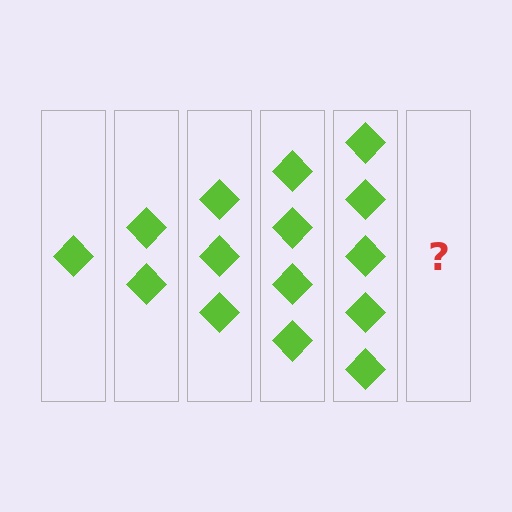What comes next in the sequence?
The next element should be 6 diamonds.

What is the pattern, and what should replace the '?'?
The pattern is that each step adds one more diamond. The '?' should be 6 diamonds.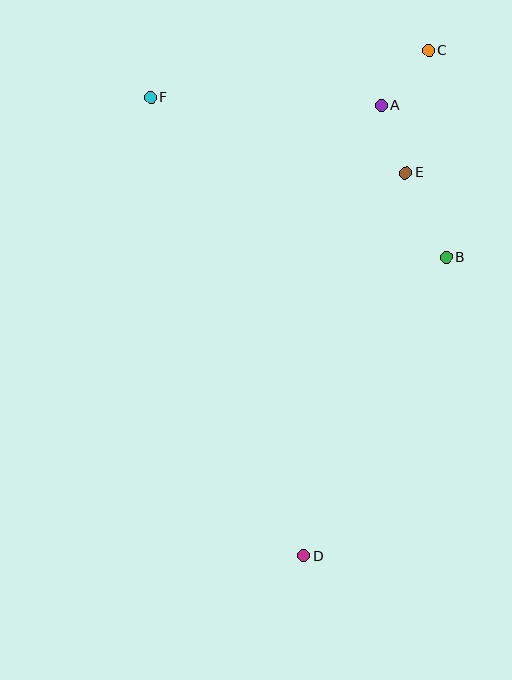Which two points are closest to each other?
Points A and E are closest to each other.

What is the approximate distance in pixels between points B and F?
The distance between B and F is approximately 336 pixels.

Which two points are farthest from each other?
Points C and D are farthest from each other.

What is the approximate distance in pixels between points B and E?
The distance between B and E is approximately 93 pixels.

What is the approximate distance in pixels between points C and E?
The distance between C and E is approximately 125 pixels.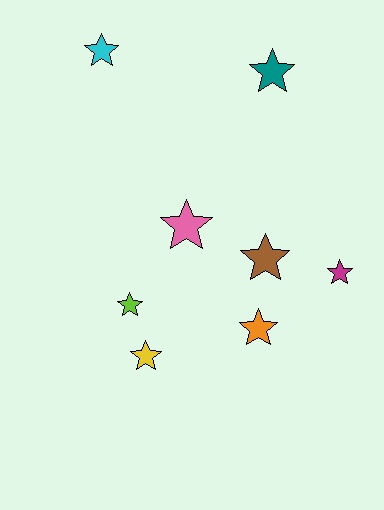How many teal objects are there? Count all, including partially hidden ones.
There is 1 teal object.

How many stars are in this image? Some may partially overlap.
There are 8 stars.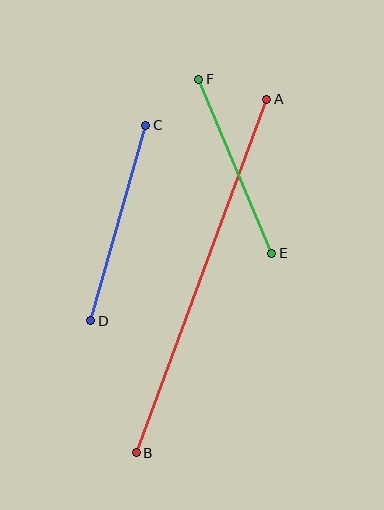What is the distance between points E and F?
The distance is approximately 189 pixels.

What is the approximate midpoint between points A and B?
The midpoint is at approximately (201, 276) pixels.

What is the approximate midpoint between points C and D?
The midpoint is at approximately (118, 223) pixels.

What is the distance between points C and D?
The distance is approximately 203 pixels.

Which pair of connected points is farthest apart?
Points A and B are farthest apart.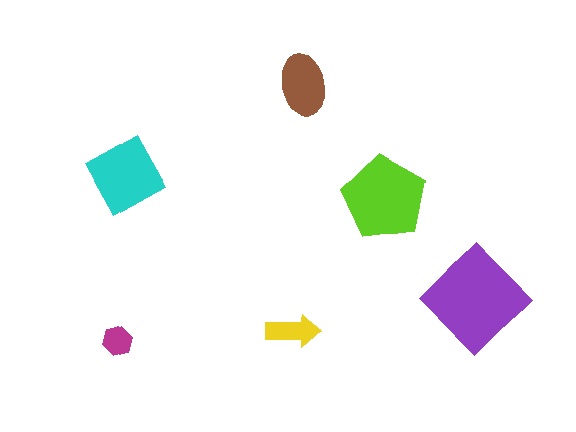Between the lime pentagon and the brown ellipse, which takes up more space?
The lime pentagon.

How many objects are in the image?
There are 6 objects in the image.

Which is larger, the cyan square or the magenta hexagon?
The cyan square.